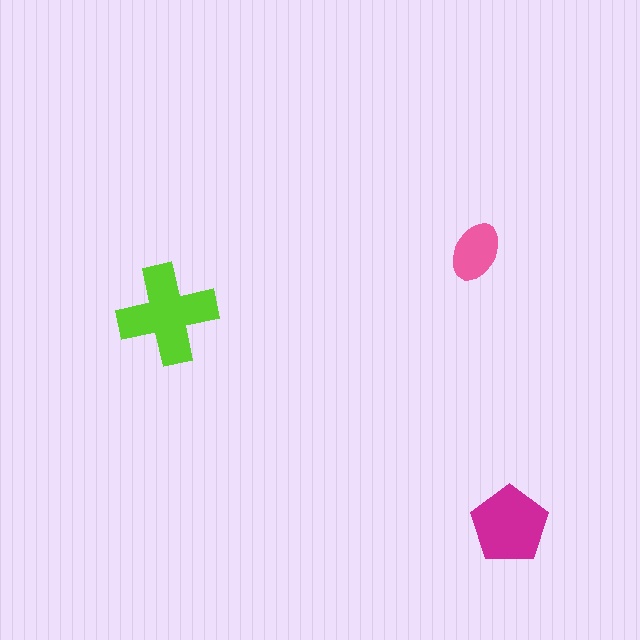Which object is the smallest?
The pink ellipse.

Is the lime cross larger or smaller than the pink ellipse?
Larger.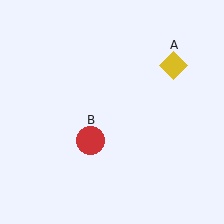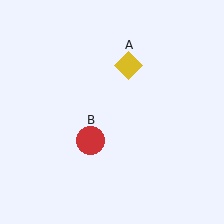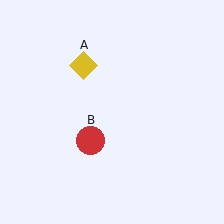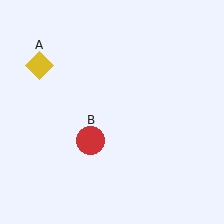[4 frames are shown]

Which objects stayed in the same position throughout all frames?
Red circle (object B) remained stationary.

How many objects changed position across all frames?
1 object changed position: yellow diamond (object A).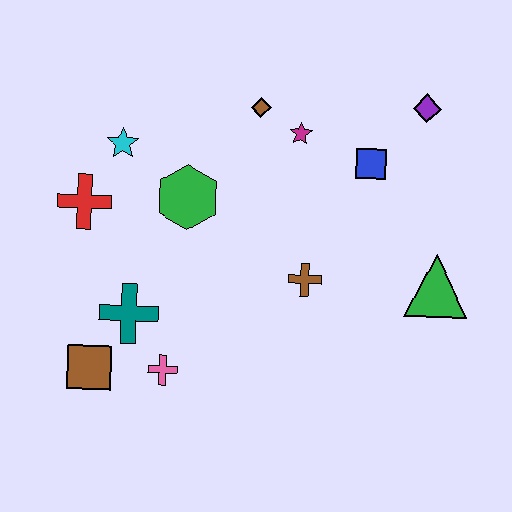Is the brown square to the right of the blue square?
No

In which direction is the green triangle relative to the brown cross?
The green triangle is to the right of the brown cross.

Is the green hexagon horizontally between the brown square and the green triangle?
Yes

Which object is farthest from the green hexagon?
The green triangle is farthest from the green hexagon.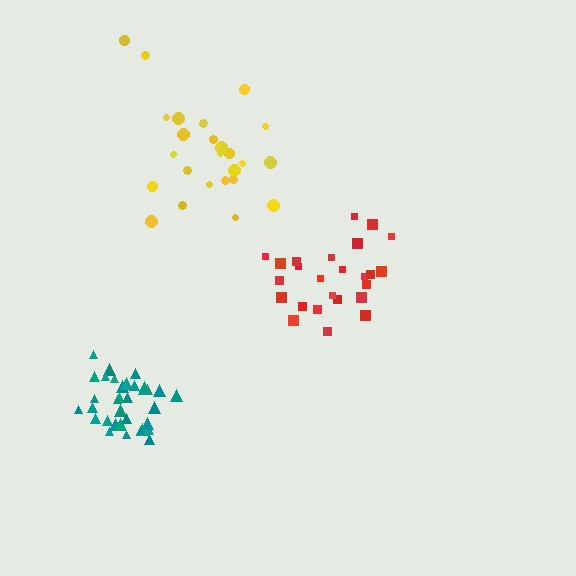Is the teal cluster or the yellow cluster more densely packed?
Teal.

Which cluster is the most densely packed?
Teal.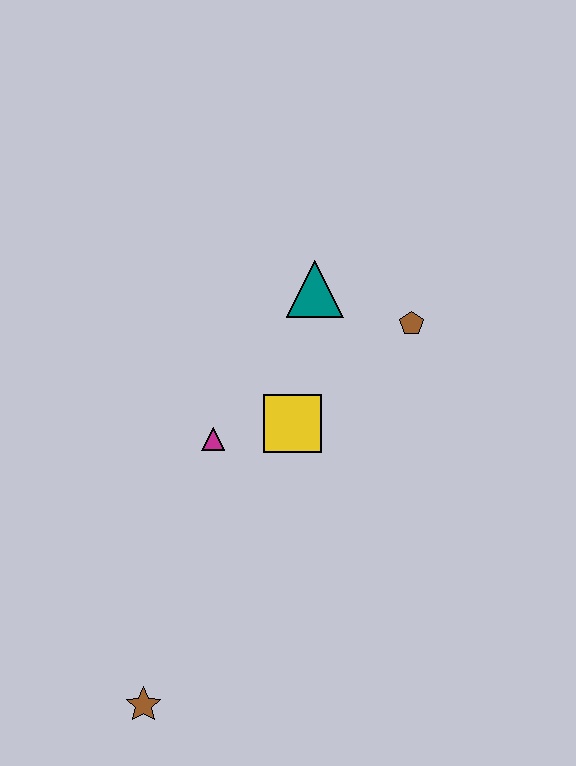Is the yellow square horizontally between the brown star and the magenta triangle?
No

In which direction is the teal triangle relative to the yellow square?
The teal triangle is above the yellow square.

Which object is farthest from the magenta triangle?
The brown star is farthest from the magenta triangle.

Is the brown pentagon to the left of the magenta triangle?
No